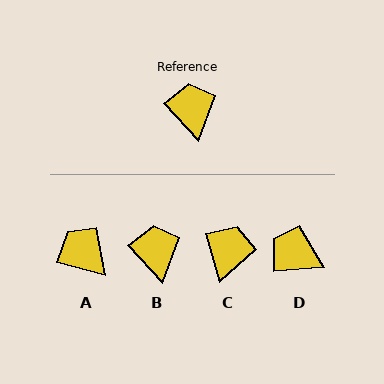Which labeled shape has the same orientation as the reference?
B.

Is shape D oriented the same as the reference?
No, it is off by about 51 degrees.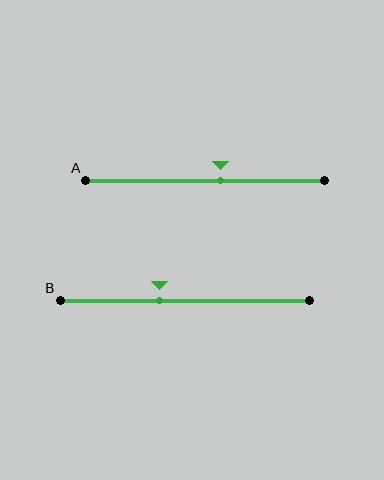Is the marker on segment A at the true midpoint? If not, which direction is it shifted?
No, the marker on segment A is shifted to the right by about 7% of the segment length.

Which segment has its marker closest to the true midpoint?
Segment A has its marker closest to the true midpoint.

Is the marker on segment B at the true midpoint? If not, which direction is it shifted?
No, the marker on segment B is shifted to the left by about 10% of the segment length.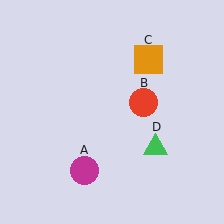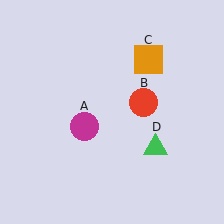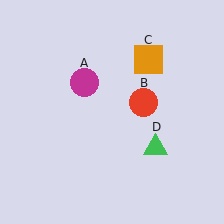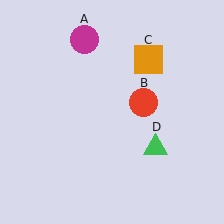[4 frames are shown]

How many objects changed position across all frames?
1 object changed position: magenta circle (object A).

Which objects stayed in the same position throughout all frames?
Red circle (object B) and orange square (object C) and green triangle (object D) remained stationary.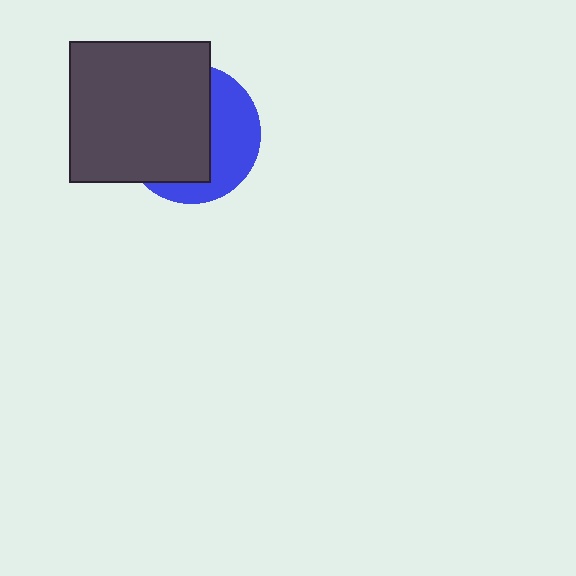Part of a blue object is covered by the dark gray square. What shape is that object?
It is a circle.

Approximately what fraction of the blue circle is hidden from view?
Roughly 61% of the blue circle is hidden behind the dark gray square.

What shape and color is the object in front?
The object in front is a dark gray square.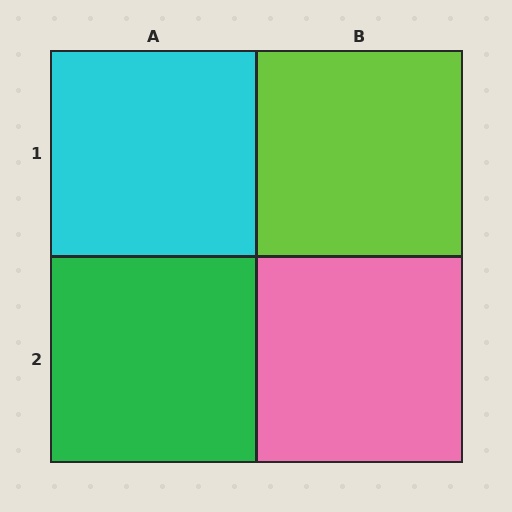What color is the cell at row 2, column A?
Green.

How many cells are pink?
1 cell is pink.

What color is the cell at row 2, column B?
Pink.